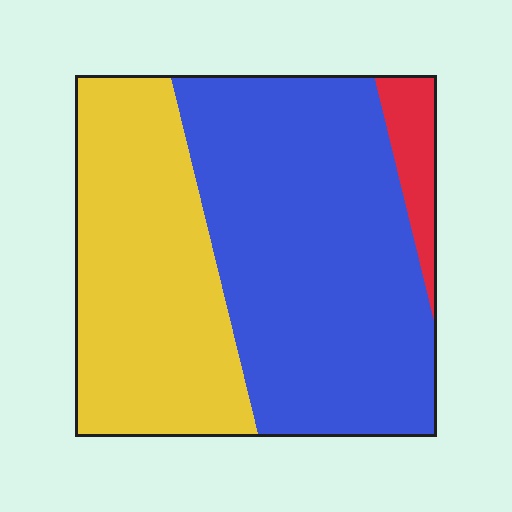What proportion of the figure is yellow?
Yellow takes up between a third and a half of the figure.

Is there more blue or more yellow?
Blue.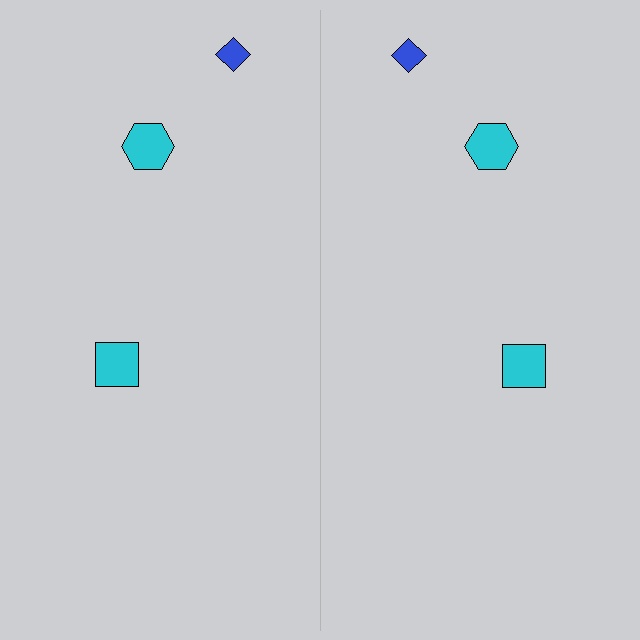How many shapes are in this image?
There are 6 shapes in this image.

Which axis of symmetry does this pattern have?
The pattern has a vertical axis of symmetry running through the center of the image.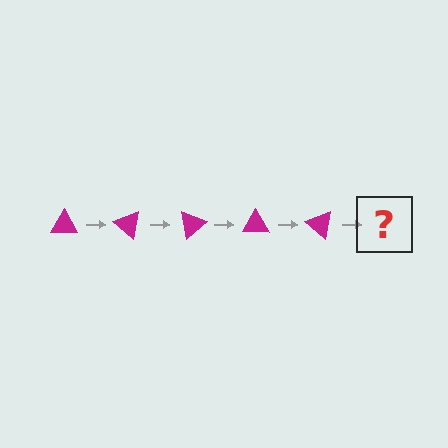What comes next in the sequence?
The next element should be a magenta triangle rotated 200 degrees.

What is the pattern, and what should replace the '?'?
The pattern is that the triangle rotates 40 degrees each step. The '?' should be a magenta triangle rotated 200 degrees.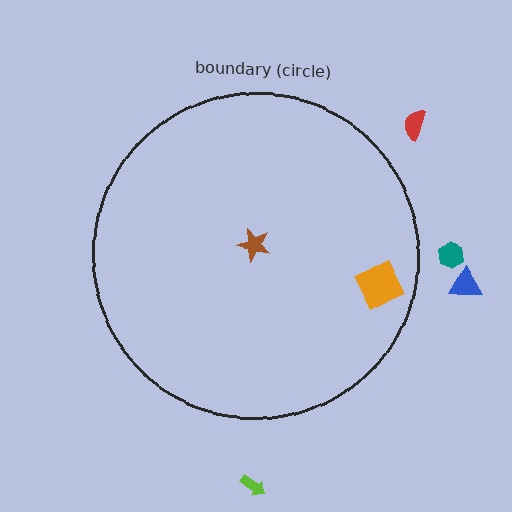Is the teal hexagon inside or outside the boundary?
Outside.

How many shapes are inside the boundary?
2 inside, 4 outside.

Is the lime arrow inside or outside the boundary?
Outside.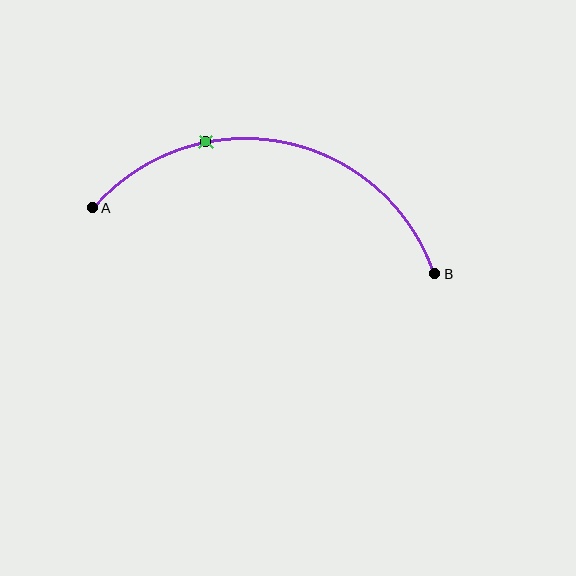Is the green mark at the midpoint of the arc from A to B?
No. The green mark lies on the arc but is closer to endpoint A. The arc midpoint would be at the point on the curve equidistant along the arc from both A and B.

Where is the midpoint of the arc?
The arc midpoint is the point on the curve farthest from the straight line joining A and B. It sits above that line.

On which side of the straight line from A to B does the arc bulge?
The arc bulges above the straight line connecting A and B.